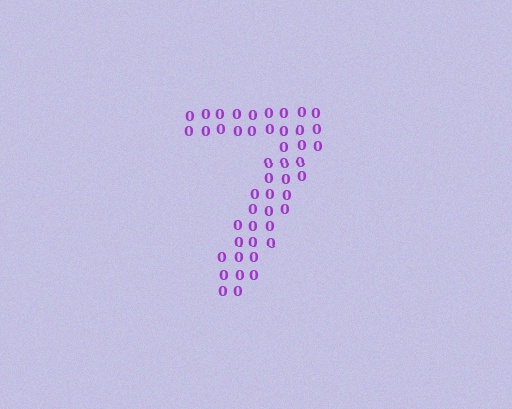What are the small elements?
The small elements are digit 0's.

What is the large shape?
The large shape is the digit 7.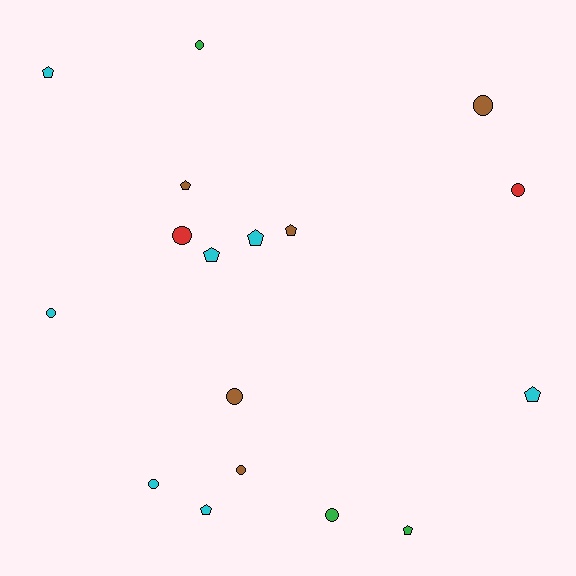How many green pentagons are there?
There is 1 green pentagon.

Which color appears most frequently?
Cyan, with 7 objects.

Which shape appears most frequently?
Circle, with 9 objects.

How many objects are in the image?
There are 17 objects.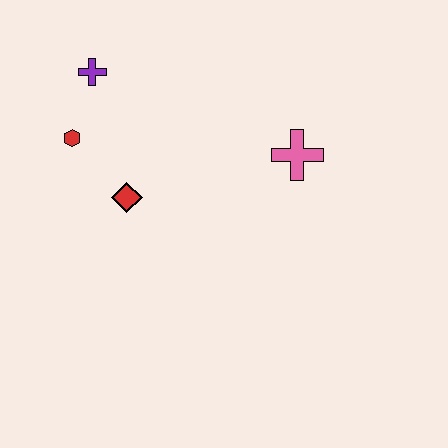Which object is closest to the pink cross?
The red diamond is closest to the pink cross.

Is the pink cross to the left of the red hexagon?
No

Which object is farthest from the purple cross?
The pink cross is farthest from the purple cross.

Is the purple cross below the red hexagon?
No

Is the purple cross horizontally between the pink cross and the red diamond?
No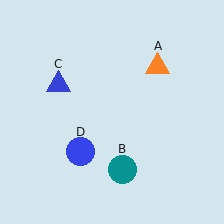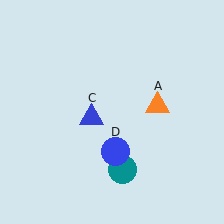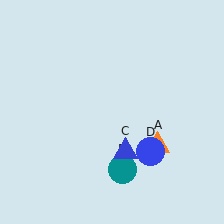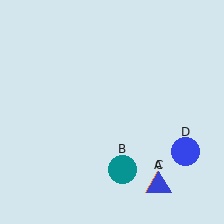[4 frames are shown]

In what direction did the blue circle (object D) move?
The blue circle (object D) moved right.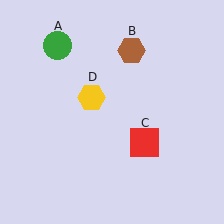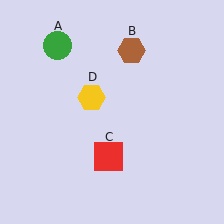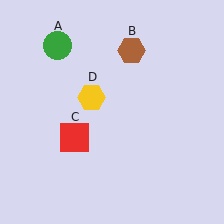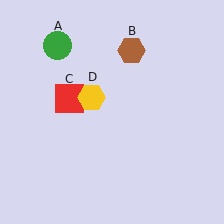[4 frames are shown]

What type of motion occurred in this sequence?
The red square (object C) rotated clockwise around the center of the scene.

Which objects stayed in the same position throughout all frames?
Green circle (object A) and brown hexagon (object B) and yellow hexagon (object D) remained stationary.